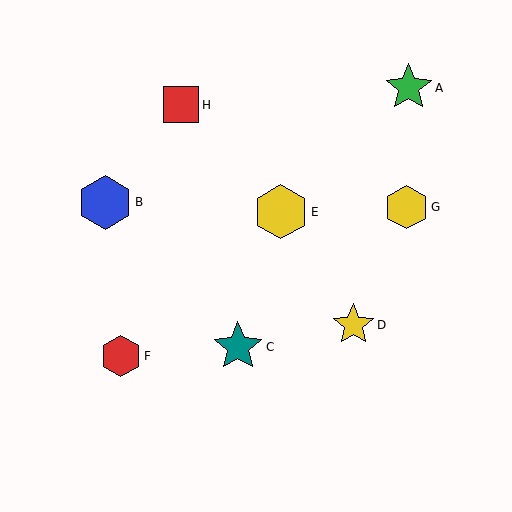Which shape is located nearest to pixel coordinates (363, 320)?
The yellow star (labeled D) at (353, 325) is nearest to that location.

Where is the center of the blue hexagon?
The center of the blue hexagon is at (105, 202).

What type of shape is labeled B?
Shape B is a blue hexagon.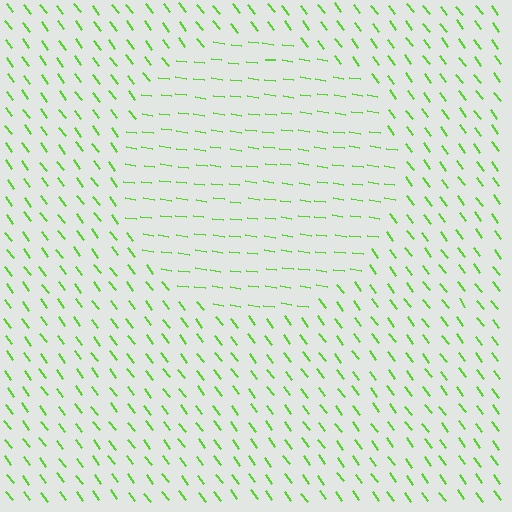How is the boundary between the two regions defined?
The boundary is defined purely by a change in line orientation (approximately 45 degrees difference). All lines are the same color and thickness.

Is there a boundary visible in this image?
Yes, there is a texture boundary formed by a change in line orientation.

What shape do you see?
I see a circle.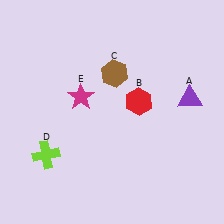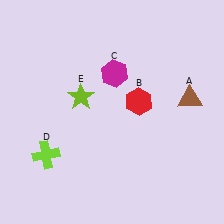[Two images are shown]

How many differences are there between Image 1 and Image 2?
There are 3 differences between the two images.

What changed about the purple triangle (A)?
In Image 1, A is purple. In Image 2, it changed to brown.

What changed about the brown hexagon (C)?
In Image 1, C is brown. In Image 2, it changed to magenta.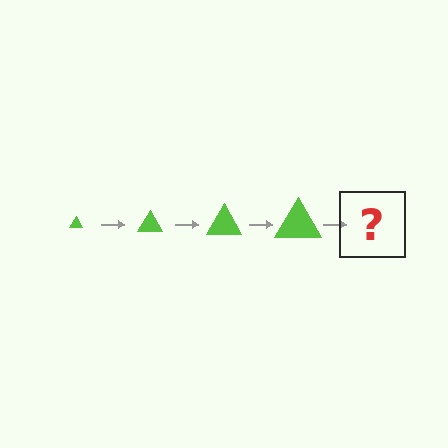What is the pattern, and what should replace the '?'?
The pattern is that the triangle gets progressively larger each step. The '?' should be a lime triangle, larger than the previous one.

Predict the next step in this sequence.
The next step is a lime triangle, larger than the previous one.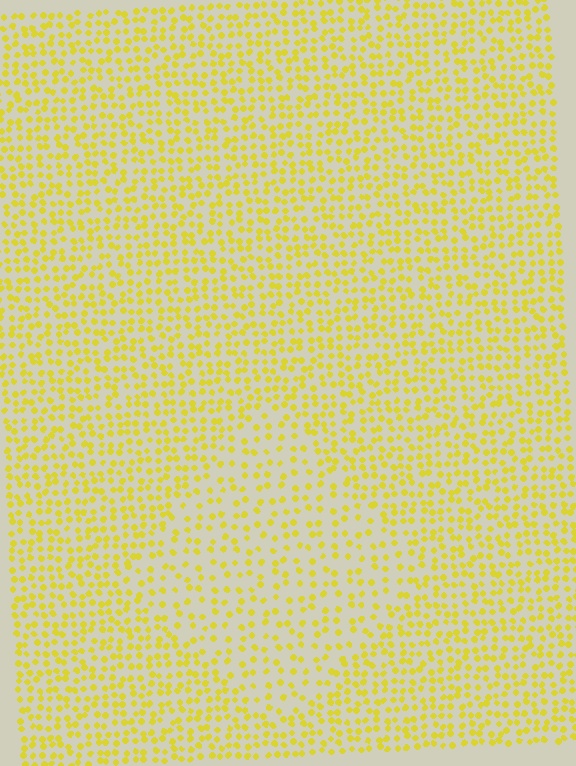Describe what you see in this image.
The image contains small yellow elements arranged at two different densities. A diamond-shaped region is visible where the elements are less densely packed than the surrounding area.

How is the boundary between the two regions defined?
The boundary is defined by a change in element density (approximately 1.7x ratio). All elements are the same color, size, and shape.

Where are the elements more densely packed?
The elements are more densely packed outside the diamond boundary.